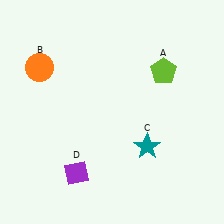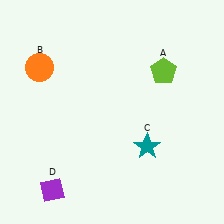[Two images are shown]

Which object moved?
The purple diamond (D) moved left.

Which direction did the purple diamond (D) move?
The purple diamond (D) moved left.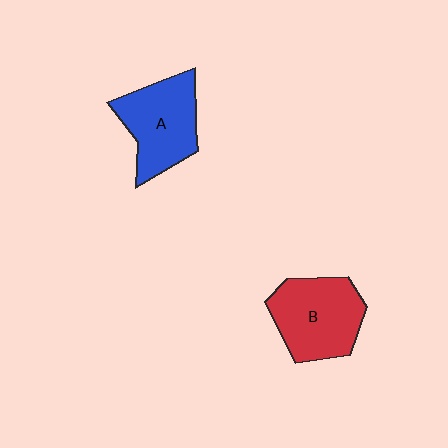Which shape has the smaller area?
Shape A (blue).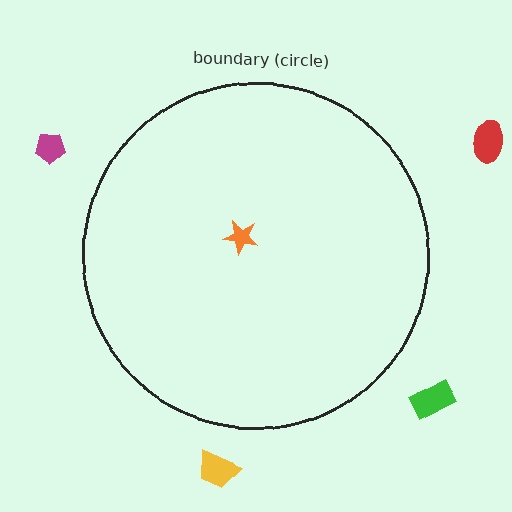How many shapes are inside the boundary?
1 inside, 4 outside.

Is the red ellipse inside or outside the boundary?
Outside.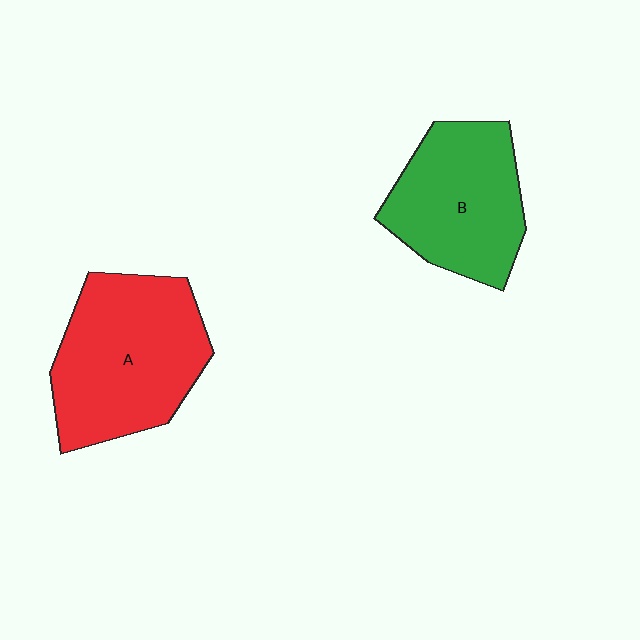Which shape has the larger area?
Shape A (red).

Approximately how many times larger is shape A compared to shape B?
Approximately 1.2 times.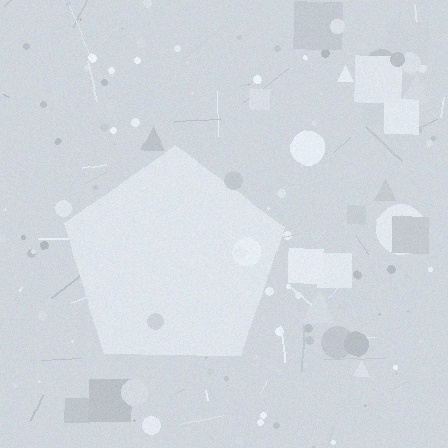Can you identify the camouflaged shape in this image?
The camouflaged shape is a pentagon.